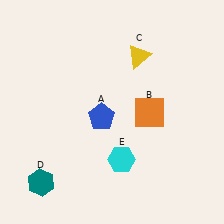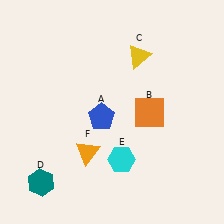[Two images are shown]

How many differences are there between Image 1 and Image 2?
There is 1 difference between the two images.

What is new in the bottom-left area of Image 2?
An orange triangle (F) was added in the bottom-left area of Image 2.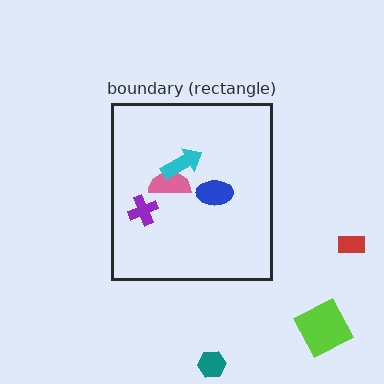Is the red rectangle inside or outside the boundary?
Outside.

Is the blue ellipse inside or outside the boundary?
Inside.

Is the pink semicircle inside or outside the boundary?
Inside.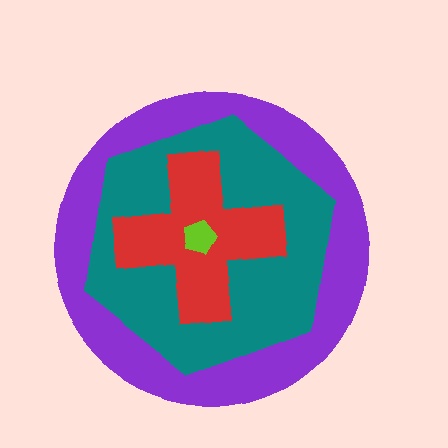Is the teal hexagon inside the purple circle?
Yes.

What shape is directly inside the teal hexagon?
The red cross.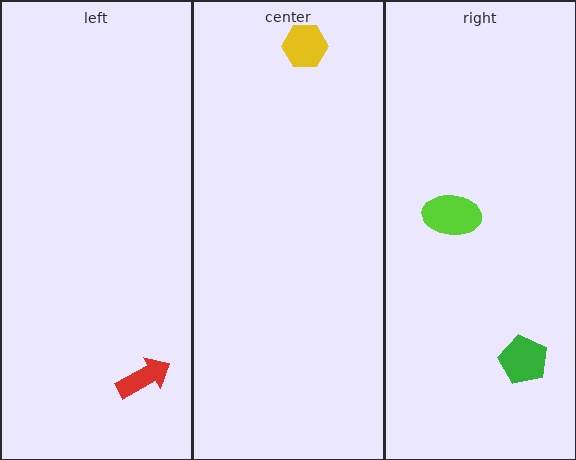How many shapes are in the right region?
2.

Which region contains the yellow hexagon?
The center region.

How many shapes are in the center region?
1.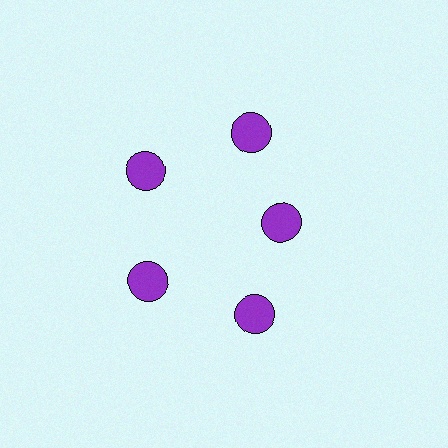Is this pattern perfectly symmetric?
No. The 5 purple circles are arranged in a ring, but one element near the 3 o'clock position is pulled inward toward the center, breaking the 5-fold rotational symmetry.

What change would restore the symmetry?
The symmetry would be restored by moving it outward, back onto the ring so that all 5 circles sit at equal angles and equal distance from the center.